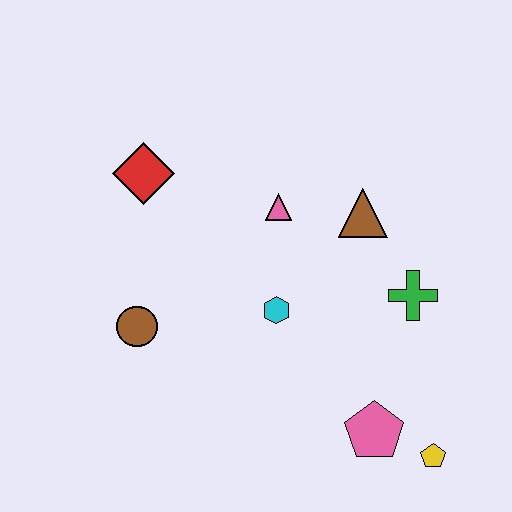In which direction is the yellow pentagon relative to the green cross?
The yellow pentagon is below the green cross.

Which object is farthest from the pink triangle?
The yellow pentagon is farthest from the pink triangle.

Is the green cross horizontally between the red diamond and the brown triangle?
No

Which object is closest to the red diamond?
The pink triangle is closest to the red diamond.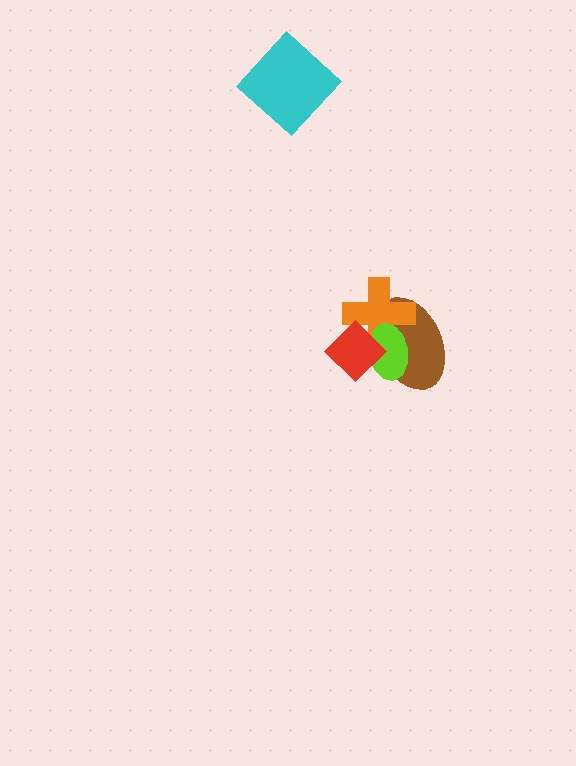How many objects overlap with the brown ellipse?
3 objects overlap with the brown ellipse.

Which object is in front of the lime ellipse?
The red diamond is in front of the lime ellipse.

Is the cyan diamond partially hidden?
No, no other shape covers it.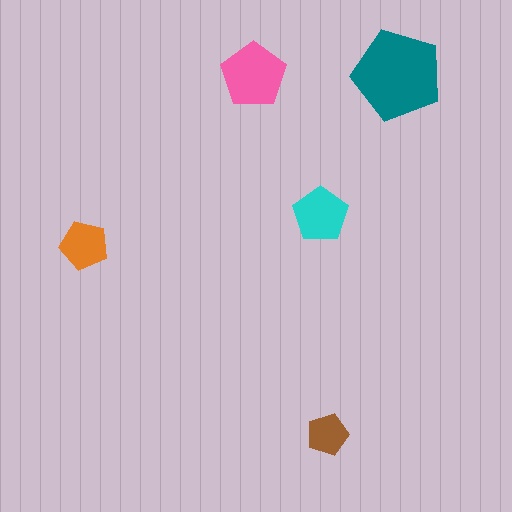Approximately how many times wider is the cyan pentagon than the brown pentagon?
About 1.5 times wider.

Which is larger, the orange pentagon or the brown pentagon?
The orange one.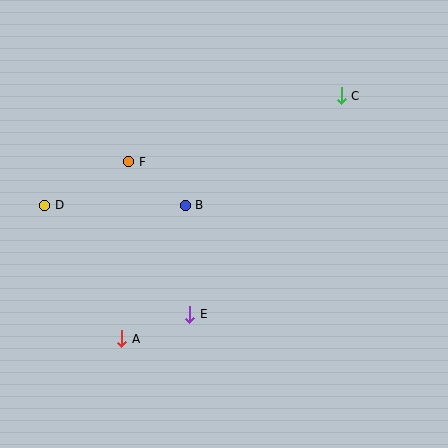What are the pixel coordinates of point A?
Point A is at (122, 339).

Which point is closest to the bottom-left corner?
Point A is closest to the bottom-left corner.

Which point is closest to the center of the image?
Point B at (185, 205) is closest to the center.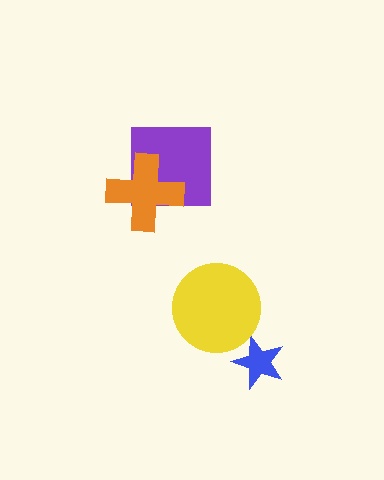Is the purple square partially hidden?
Yes, it is partially covered by another shape.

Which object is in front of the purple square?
The orange cross is in front of the purple square.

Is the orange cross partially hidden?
No, no other shape covers it.